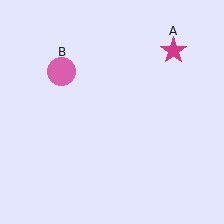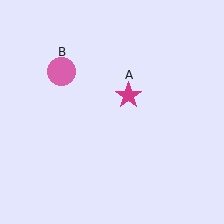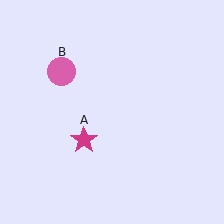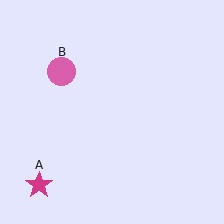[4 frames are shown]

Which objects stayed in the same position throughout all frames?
Pink circle (object B) remained stationary.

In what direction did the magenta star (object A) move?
The magenta star (object A) moved down and to the left.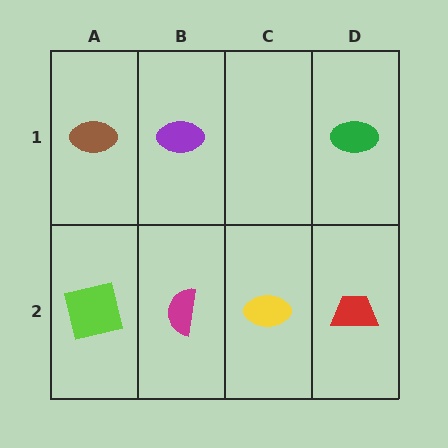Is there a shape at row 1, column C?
No, that cell is empty.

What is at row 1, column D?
A green ellipse.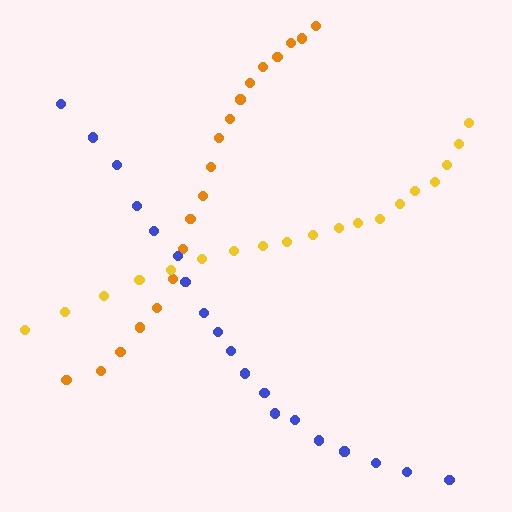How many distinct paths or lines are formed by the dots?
There are 3 distinct paths.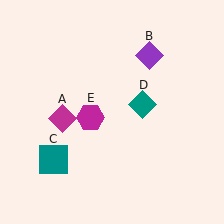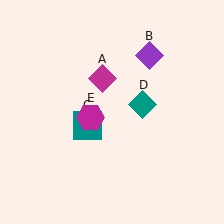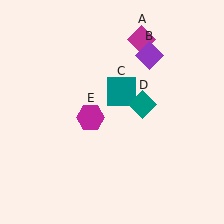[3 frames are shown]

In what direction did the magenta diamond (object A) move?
The magenta diamond (object A) moved up and to the right.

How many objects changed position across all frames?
2 objects changed position: magenta diamond (object A), teal square (object C).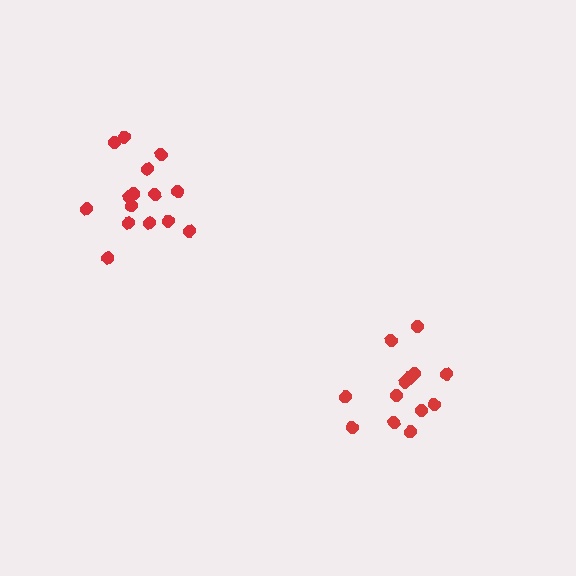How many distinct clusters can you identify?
There are 2 distinct clusters.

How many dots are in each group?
Group 1: 15 dots, Group 2: 13 dots (28 total).